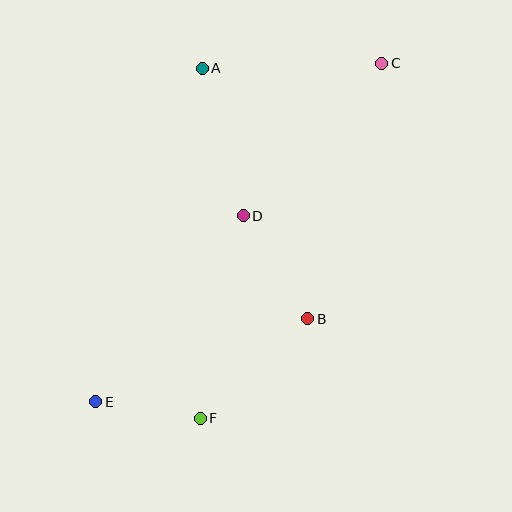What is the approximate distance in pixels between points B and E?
The distance between B and E is approximately 228 pixels.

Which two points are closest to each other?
Points E and F are closest to each other.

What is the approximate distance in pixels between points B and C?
The distance between B and C is approximately 266 pixels.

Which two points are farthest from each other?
Points C and E are farthest from each other.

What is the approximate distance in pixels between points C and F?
The distance between C and F is approximately 399 pixels.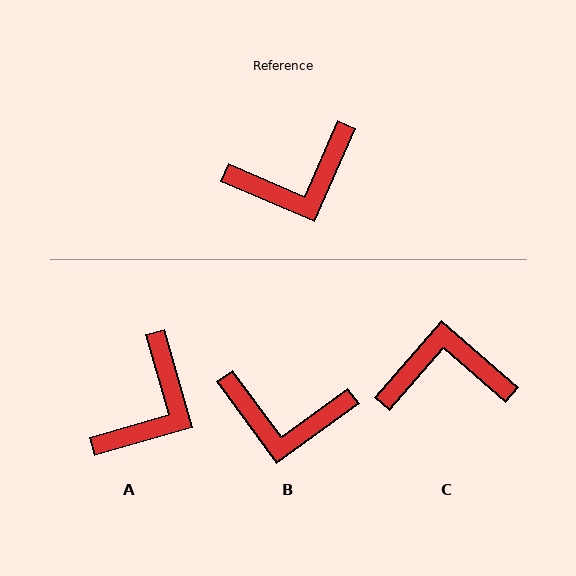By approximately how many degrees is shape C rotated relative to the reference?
Approximately 162 degrees counter-clockwise.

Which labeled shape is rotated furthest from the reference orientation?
C, about 162 degrees away.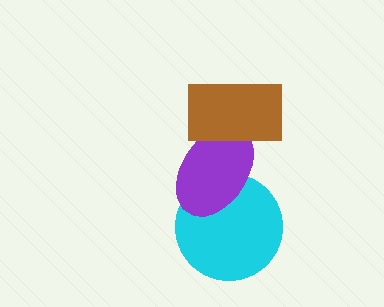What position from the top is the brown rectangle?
The brown rectangle is 1st from the top.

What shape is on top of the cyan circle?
The purple ellipse is on top of the cyan circle.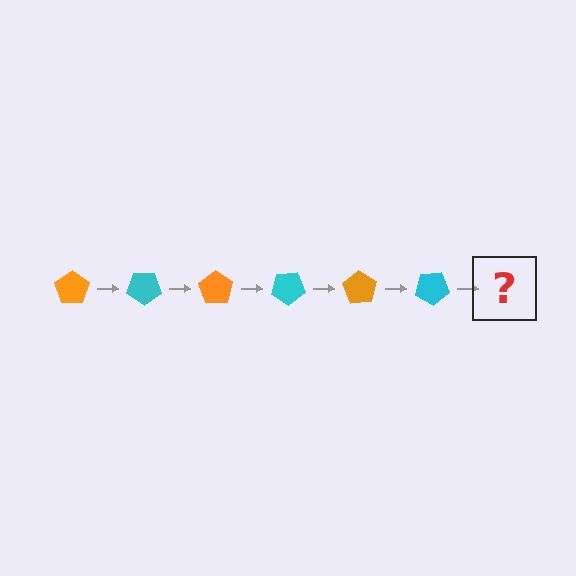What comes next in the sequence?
The next element should be an orange pentagon, rotated 210 degrees from the start.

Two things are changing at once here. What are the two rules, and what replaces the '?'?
The two rules are that it rotates 35 degrees each step and the color cycles through orange and cyan. The '?' should be an orange pentagon, rotated 210 degrees from the start.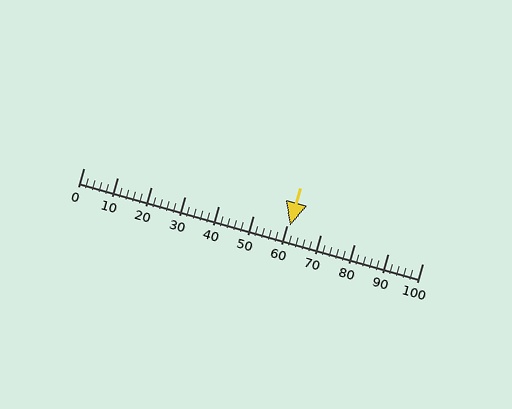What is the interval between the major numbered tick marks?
The major tick marks are spaced 10 units apart.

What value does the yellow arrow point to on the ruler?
The yellow arrow points to approximately 61.